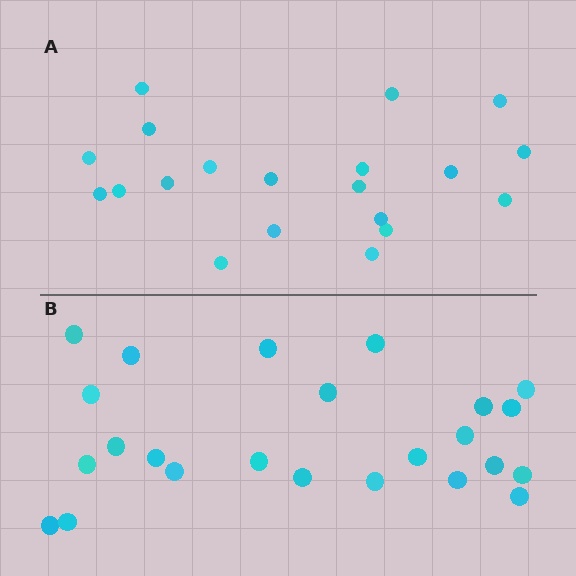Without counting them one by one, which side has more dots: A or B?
Region B (the bottom region) has more dots.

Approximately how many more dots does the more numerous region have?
Region B has about 4 more dots than region A.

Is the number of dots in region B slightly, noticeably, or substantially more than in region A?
Region B has only slightly more — the two regions are fairly close. The ratio is roughly 1.2 to 1.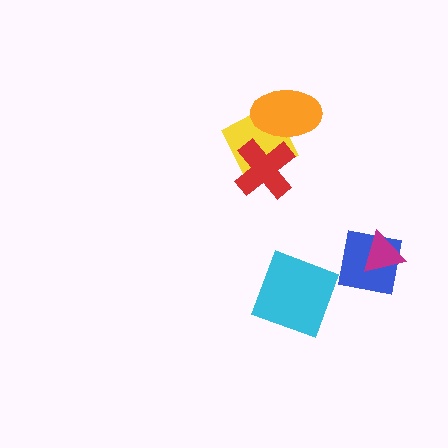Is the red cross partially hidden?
Yes, it is partially covered by another shape.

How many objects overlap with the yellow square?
2 objects overlap with the yellow square.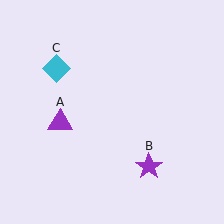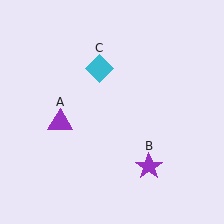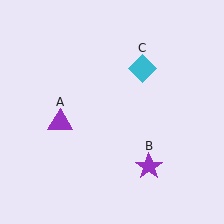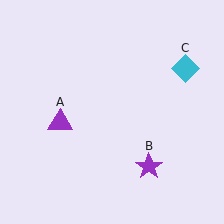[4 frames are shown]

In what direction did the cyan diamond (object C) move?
The cyan diamond (object C) moved right.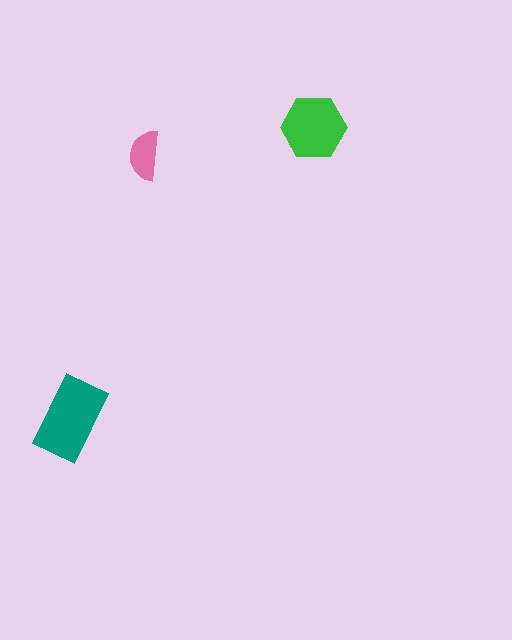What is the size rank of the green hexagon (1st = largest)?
2nd.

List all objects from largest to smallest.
The teal rectangle, the green hexagon, the pink semicircle.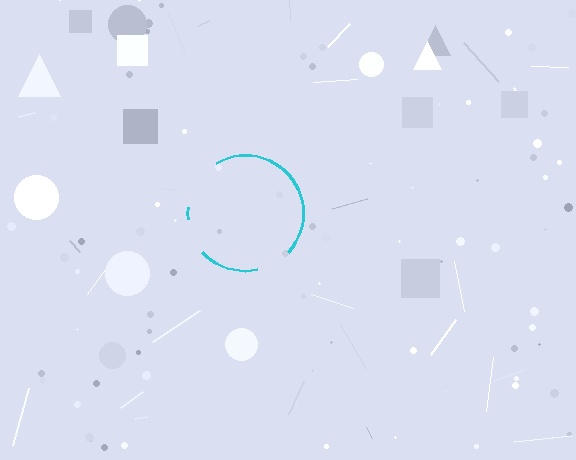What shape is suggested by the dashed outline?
The dashed outline suggests a circle.